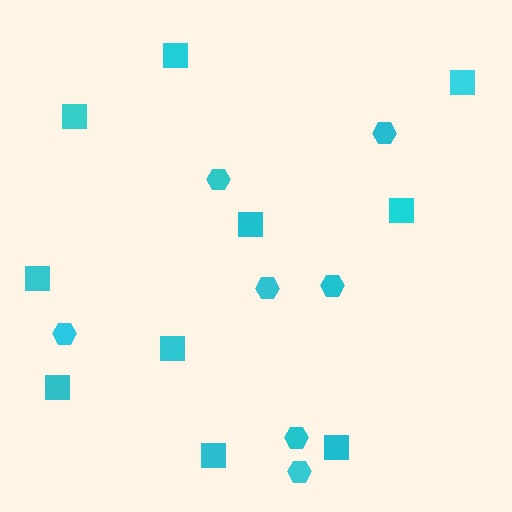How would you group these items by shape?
There are 2 groups: one group of hexagons (7) and one group of squares (10).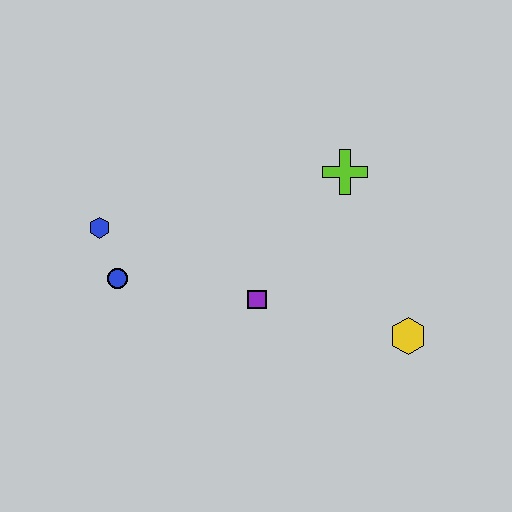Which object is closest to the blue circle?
The blue hexagon is closest to the blue circle.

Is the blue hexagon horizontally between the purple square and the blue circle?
No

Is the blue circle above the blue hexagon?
No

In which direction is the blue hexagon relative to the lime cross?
The blue hexagon is to the left of the lime cross.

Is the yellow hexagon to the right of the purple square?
Yes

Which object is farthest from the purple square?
The blue hexagon is farthest from the purple square.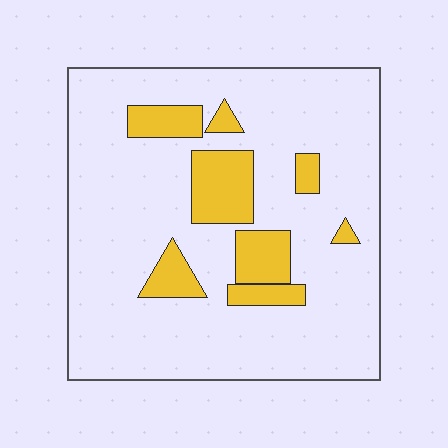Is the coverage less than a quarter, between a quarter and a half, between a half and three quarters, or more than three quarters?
Less than a quarter.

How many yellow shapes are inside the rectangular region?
8.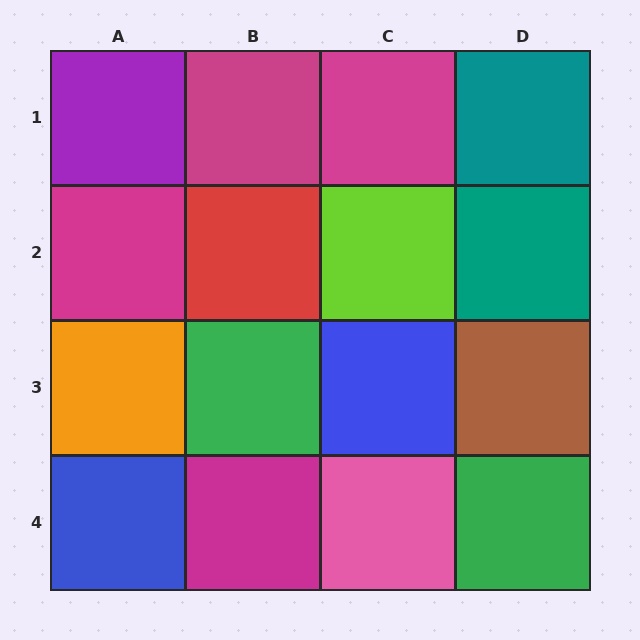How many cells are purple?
1 cell is purple.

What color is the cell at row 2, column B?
Red.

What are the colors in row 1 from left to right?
Purple, magenta, magenta, teal.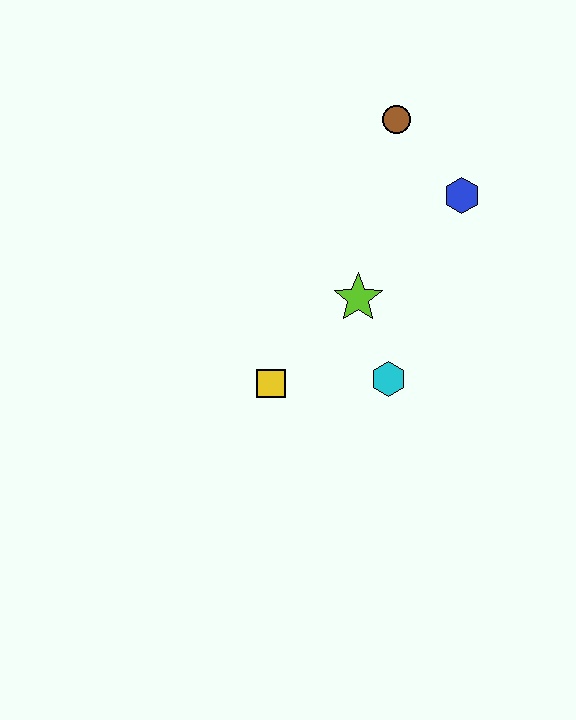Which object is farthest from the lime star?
The brown circle is farthest from the lime star.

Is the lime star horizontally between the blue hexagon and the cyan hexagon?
No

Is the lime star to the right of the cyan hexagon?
No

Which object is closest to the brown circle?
The blue hexagon is closest to the brown circle.